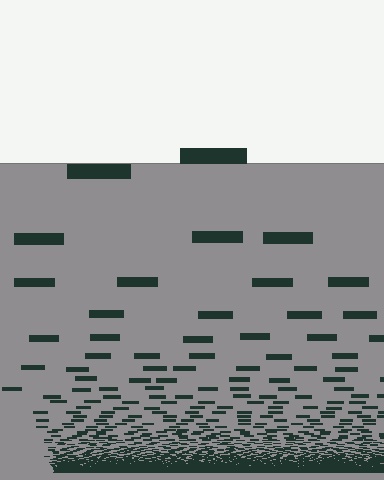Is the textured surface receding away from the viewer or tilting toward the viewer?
The surface appears to tilt toward the viewer. Texture elements get larger and sparser toward the top.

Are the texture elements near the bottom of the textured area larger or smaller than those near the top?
Smaller. The gradient is inverted — elements near the bottom are smaller and denser.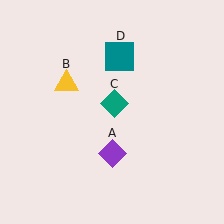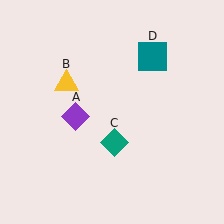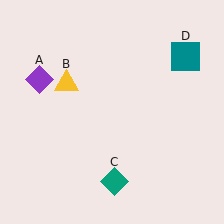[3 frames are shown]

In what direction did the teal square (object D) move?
The teal square (object D) moved right.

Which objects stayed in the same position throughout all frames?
Yellow triangle (object B) remained stationary.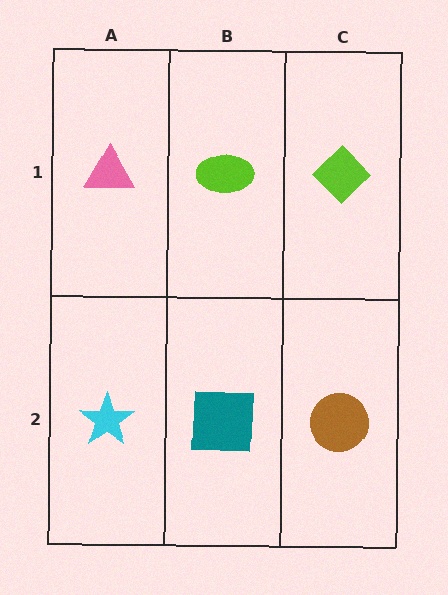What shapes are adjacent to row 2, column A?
A pink triangle (row 1, column A), a teal square (row 2, column B).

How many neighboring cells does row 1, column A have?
2.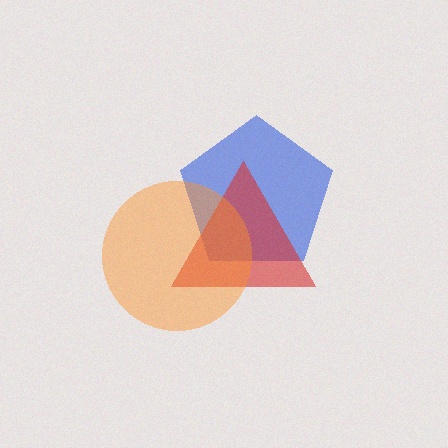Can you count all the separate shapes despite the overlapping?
Yes, there are 3 separate shapes.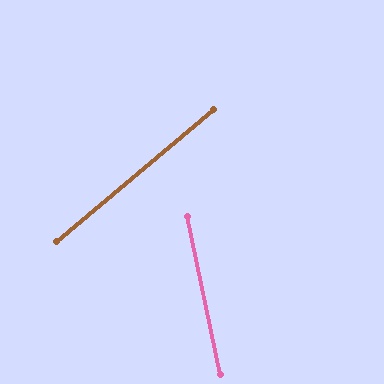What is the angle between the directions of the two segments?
Approximately 62 degrees.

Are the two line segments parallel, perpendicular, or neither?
Neither parallel nor perpendicular — they differ by about 62°.